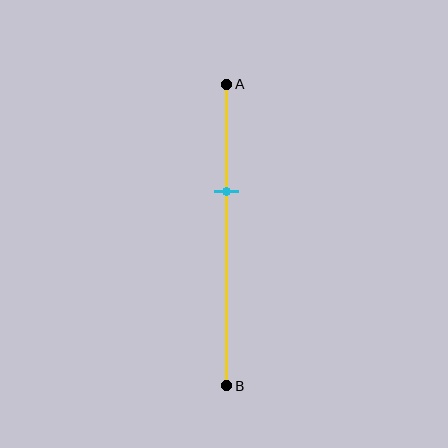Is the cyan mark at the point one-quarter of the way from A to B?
No, the mark is at about 35% from A, not at the 25% one-quarter point.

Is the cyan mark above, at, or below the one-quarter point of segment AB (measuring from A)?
The cyan mark is below the one-quarter point of segment AB.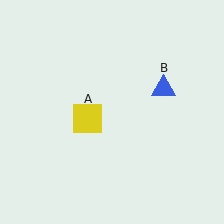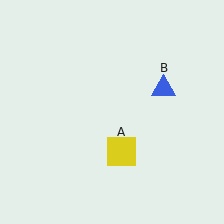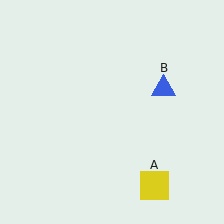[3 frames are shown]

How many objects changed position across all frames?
1 object changed position: yellow square (object A).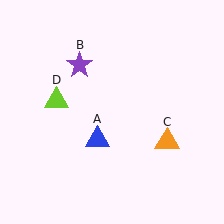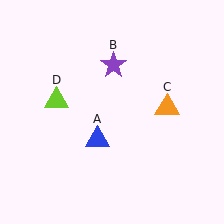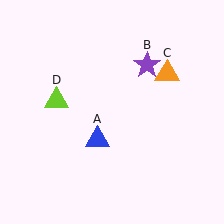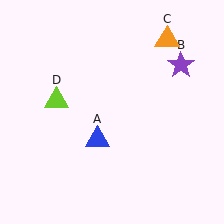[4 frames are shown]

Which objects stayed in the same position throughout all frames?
Blue triangle (object A) and lime triangle (object D) remained stationary.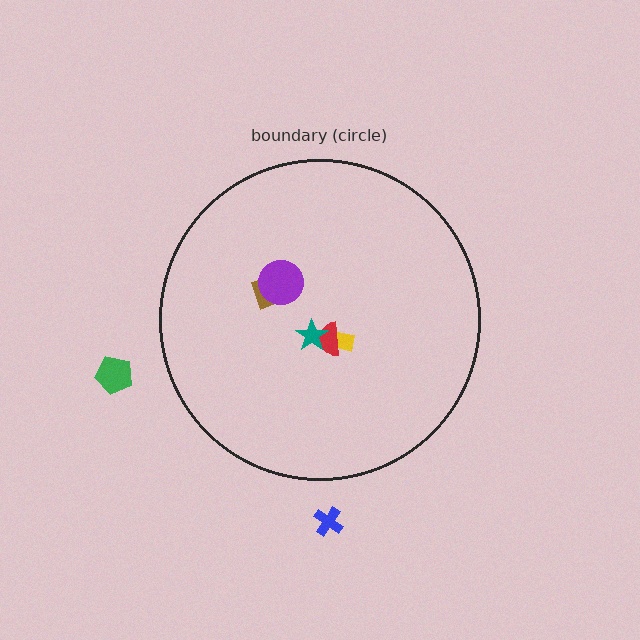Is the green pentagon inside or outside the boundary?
Outside.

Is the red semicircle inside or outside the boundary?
Inside.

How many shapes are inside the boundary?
5 inside, 2 outside.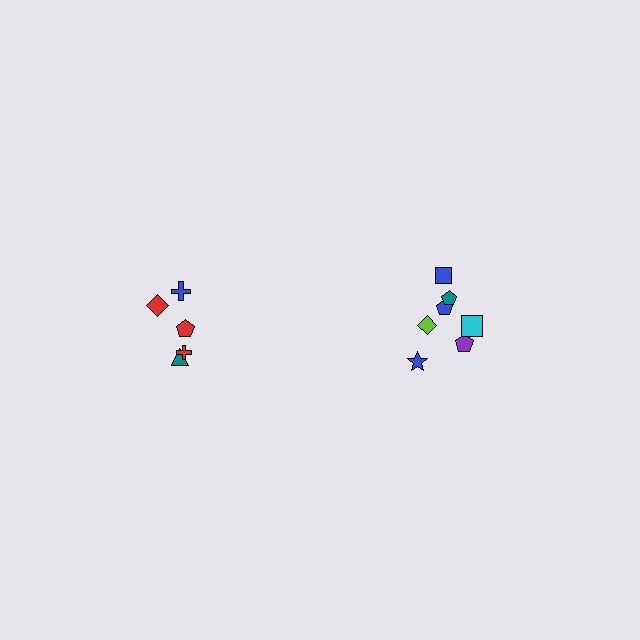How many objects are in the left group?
There are 5 objects.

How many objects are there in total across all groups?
There are 12 objects.